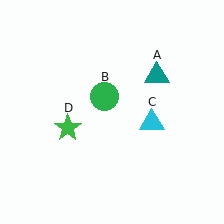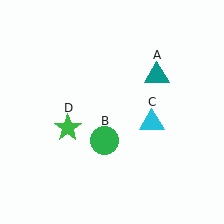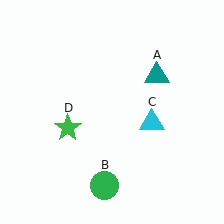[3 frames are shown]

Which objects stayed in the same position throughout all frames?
Teal triangle (object A) and cyan triangle (object C) and green star (object D) remained stationary.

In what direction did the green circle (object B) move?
The green circle (object B) moved down.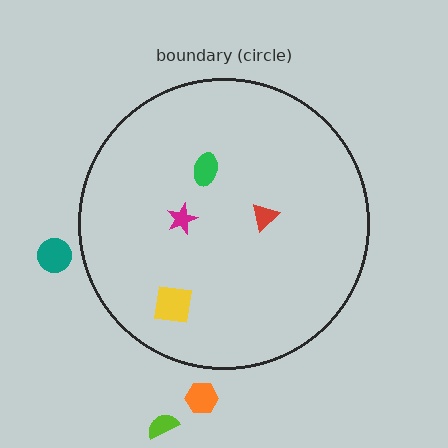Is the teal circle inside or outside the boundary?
Outside.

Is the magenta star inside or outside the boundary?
Inside.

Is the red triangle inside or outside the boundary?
Inside.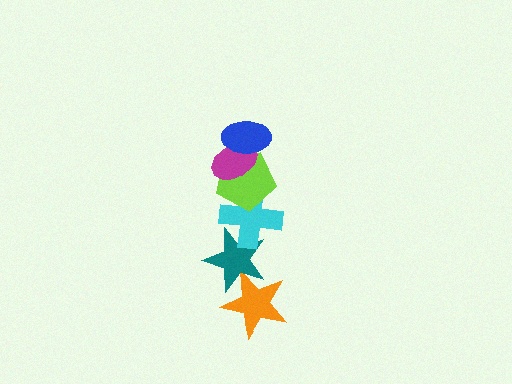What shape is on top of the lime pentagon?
The magenta ellipse is on top of the lime pentagon.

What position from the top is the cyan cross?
The cyan cross is 4th from the top.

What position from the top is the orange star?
The orange star is 6th from the top.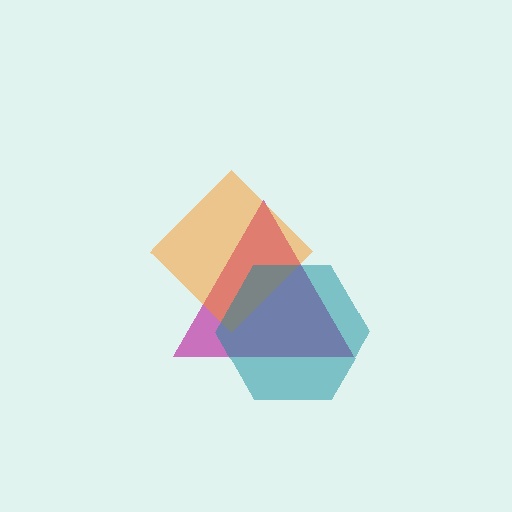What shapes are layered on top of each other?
The layered shapes are: a magenta triangle, an orange diamond, a teal hexagon.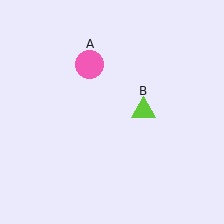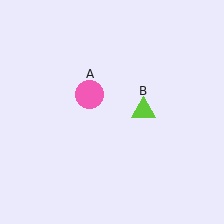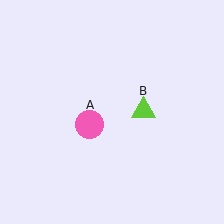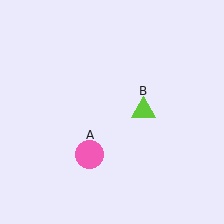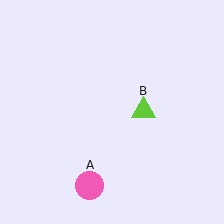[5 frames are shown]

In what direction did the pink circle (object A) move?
The pink circle (object A) moved down.